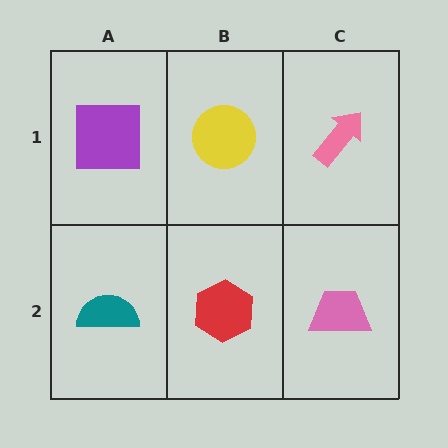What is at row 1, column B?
A yellow circle.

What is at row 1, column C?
A pink arrow.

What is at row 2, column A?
A teal semicircle.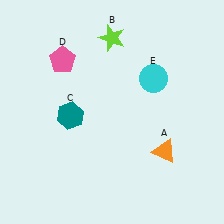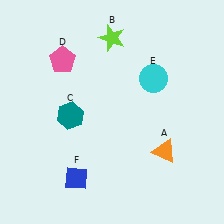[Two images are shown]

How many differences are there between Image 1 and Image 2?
There is 1 difference between the two images.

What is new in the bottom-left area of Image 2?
A blue diamond (F) was added in the bottom-left area of Image 2.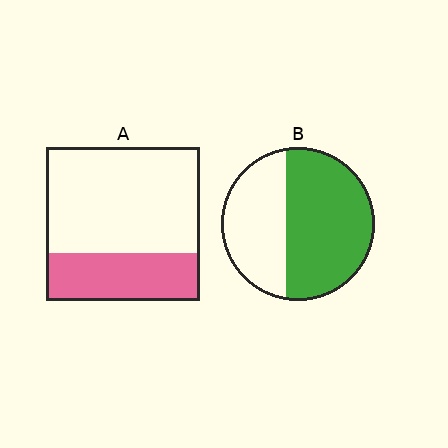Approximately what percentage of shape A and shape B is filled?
A is approximately 30% and B is approximately 60%.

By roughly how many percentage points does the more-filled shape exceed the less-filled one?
By roughly 30 percentage points (B over A).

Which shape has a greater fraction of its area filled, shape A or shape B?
Shape B.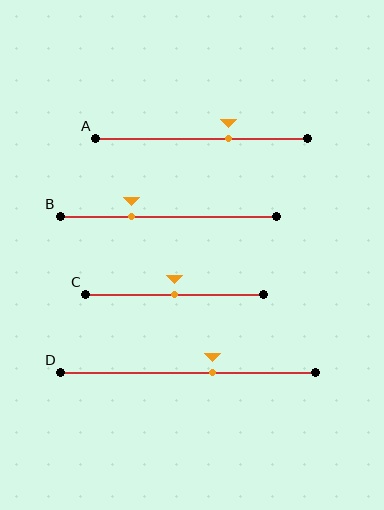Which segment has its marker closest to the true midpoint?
Segment C has its marker closest to the true midpoint.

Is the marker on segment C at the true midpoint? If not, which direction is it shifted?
Yes, the marker on segment C is at the true midpoint.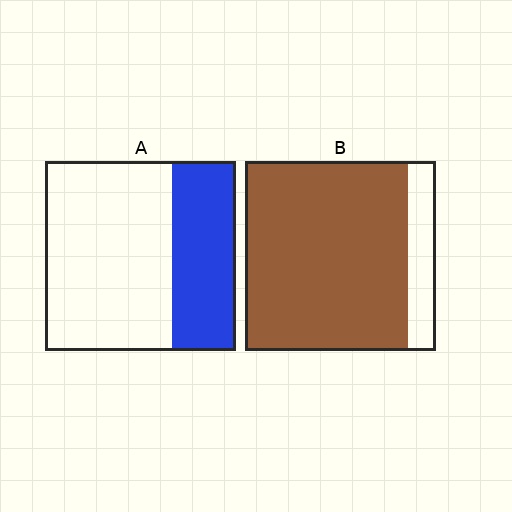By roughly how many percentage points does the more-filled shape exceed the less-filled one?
By roughly 50 percentage points (B over A).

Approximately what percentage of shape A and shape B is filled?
A is approximately 35% and B is approximately 85%.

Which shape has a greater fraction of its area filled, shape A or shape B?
Shape B.